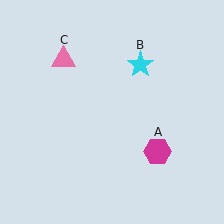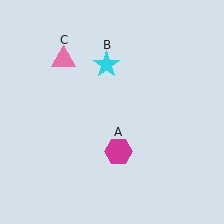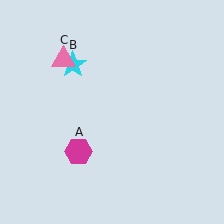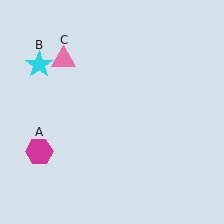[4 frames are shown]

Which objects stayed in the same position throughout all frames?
Pink triangle (object C) remained stationary.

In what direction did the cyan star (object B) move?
The cyan star (object B) moved left.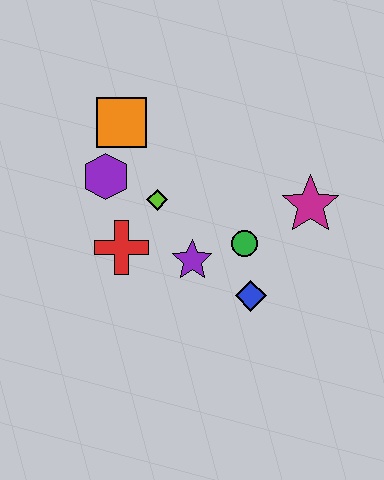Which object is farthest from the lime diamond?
The magenta star is farthest from the lime diamond.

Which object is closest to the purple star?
The green circle is closest to the purple star.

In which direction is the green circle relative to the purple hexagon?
The green circle is to the right of the purple hexagon.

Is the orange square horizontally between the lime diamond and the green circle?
No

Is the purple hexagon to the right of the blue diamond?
No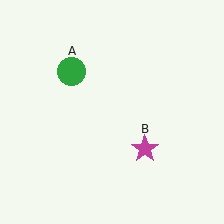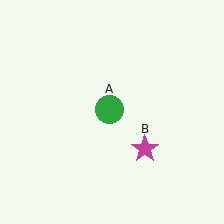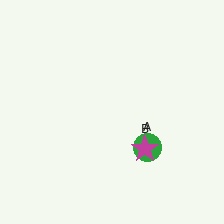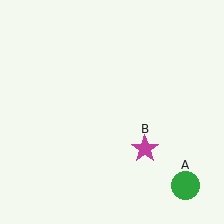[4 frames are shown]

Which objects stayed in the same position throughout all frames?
Magenta star (object B) remained stationary.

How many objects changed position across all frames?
1 object changed position: green circle (object A).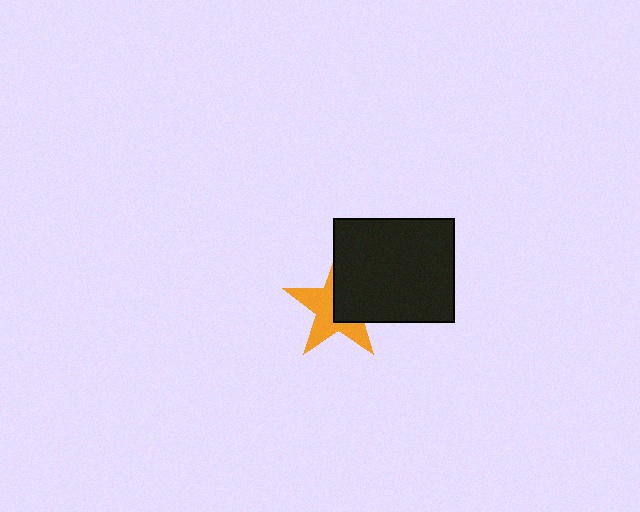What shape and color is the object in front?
The object in front is a black rectangle.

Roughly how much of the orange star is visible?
About half of it is visible (roughly 54%).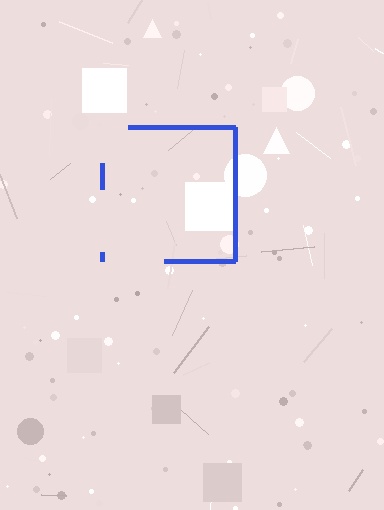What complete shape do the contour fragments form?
The contour fragments form a square.